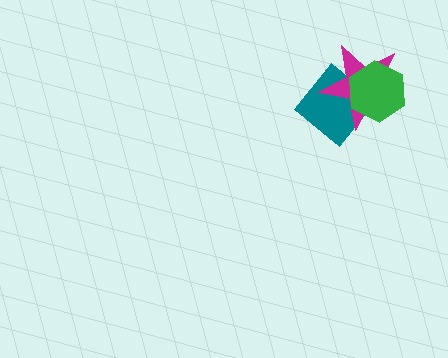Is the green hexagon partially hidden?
No, no other shape covers it.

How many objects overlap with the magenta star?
2 objects overlap with the magenta star.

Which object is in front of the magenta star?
The green hexagon is in front of the magenta star.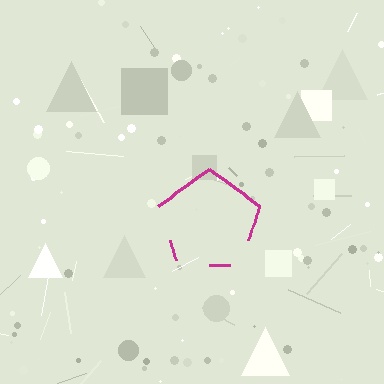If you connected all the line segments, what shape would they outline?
They would outline a pentagon.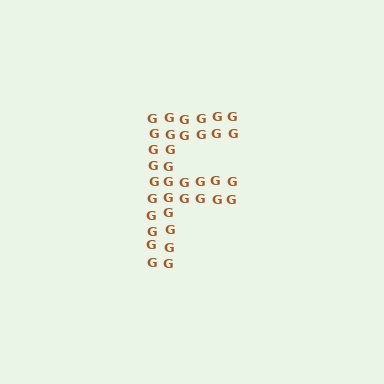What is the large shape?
The large shape is the letter F.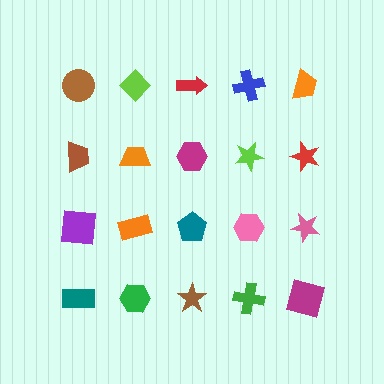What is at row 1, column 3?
A red arrow.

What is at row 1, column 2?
A lime diamond.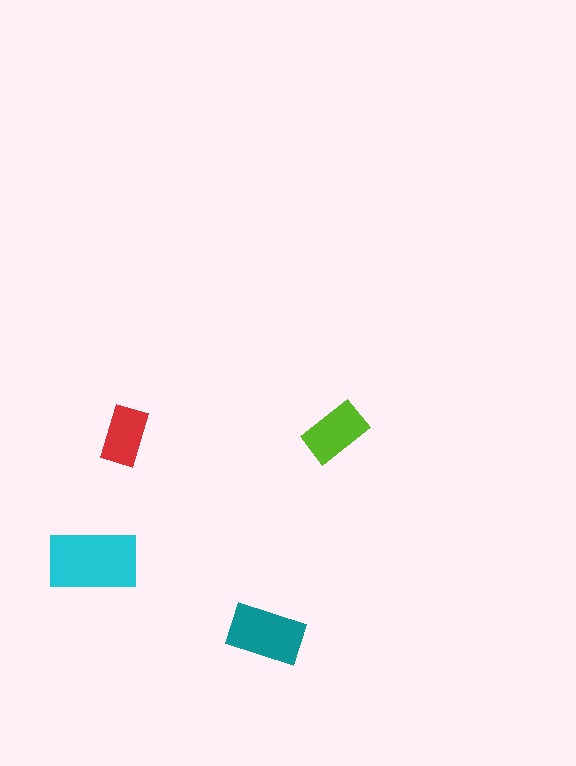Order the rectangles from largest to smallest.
the cyan one, the teal one, the lime one, the red one.